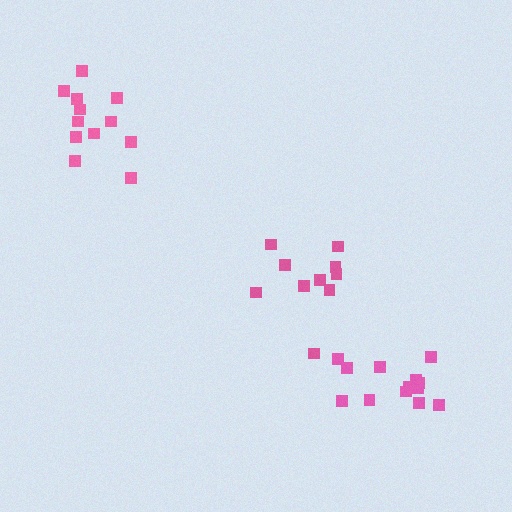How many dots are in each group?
Group 1: 12 dots, Group 2: 10 dots, Group 3: 13 dots (35 total).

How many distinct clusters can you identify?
There are 3 distinct clusters.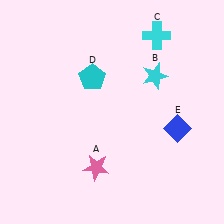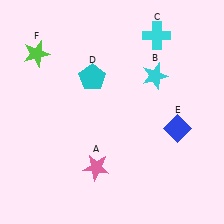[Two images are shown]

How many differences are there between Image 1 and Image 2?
There is 1 difference between the two images.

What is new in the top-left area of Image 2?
A lime star (F) was added in the top-left area of Image 2.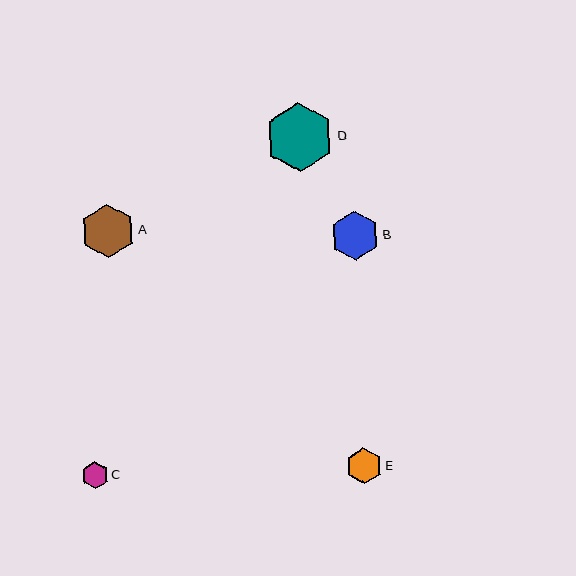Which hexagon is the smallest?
Hexagon C is the smallest with a size of approximately 27 pixels.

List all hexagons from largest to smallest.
From largest to smallest: D, A, B, E, C.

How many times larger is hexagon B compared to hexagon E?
Hexagon B is approximately 1.4 times the size of hexagon E.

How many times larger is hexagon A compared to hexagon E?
Hexagon A is approximately 1.5 times the size of hexagon E.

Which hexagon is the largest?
Hexagon D is the largest with a size of approximately 69 pixels.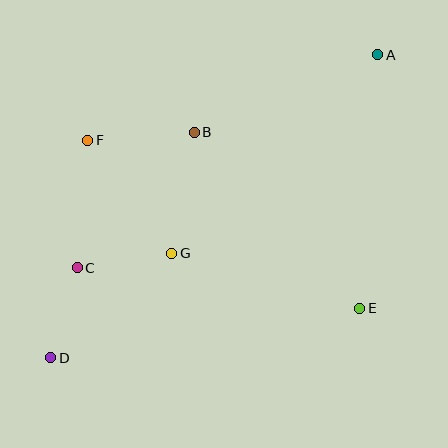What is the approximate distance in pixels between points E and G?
The distance between E and G is approximately 196 pixels.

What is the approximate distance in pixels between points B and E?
The distance between B and E is approximately 242 pixels.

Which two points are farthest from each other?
Points A and D are farthest from each other.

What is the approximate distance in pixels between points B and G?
The distance between B and G is approximately 123 pixels.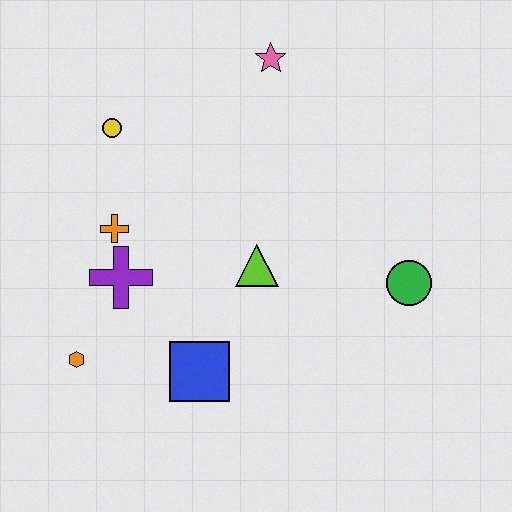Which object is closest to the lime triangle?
The blue square is closest to the lime triangle.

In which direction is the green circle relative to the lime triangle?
The green circle is to the right of the lime triangle.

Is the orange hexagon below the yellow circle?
Yes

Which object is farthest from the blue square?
The pink star is farthest from the blue square.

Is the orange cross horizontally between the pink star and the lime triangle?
No